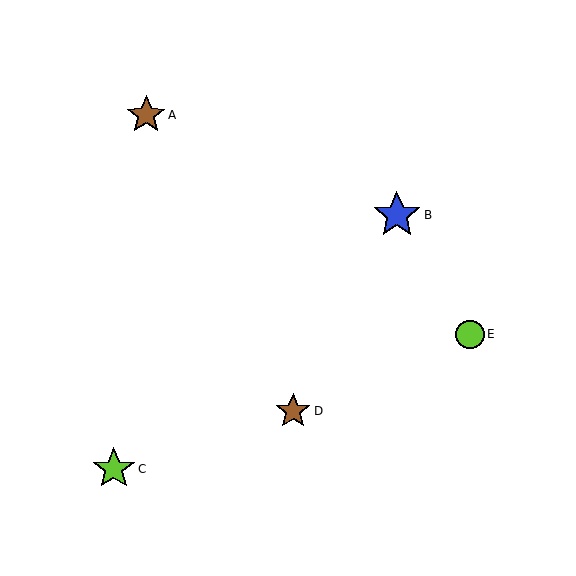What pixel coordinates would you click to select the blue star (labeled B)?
Click at (397, 215) to select the blue star B.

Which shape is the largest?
The blue star (labeled B) is the largest.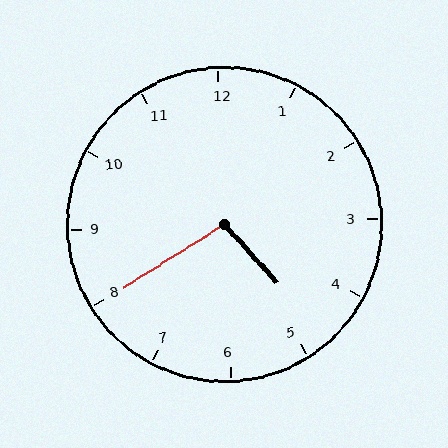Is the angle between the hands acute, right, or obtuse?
It is obtuse.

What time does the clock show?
4:40.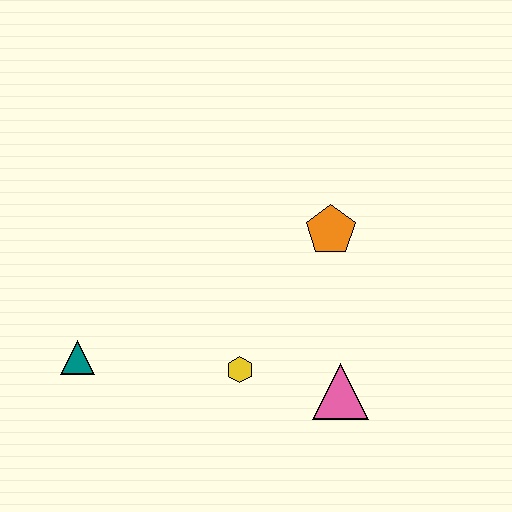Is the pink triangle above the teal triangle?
No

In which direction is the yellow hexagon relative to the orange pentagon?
The yellow hexagon is below the orange pentagon.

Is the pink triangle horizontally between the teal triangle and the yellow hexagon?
No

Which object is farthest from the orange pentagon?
The teal triangle is farthest from the orange pentagon.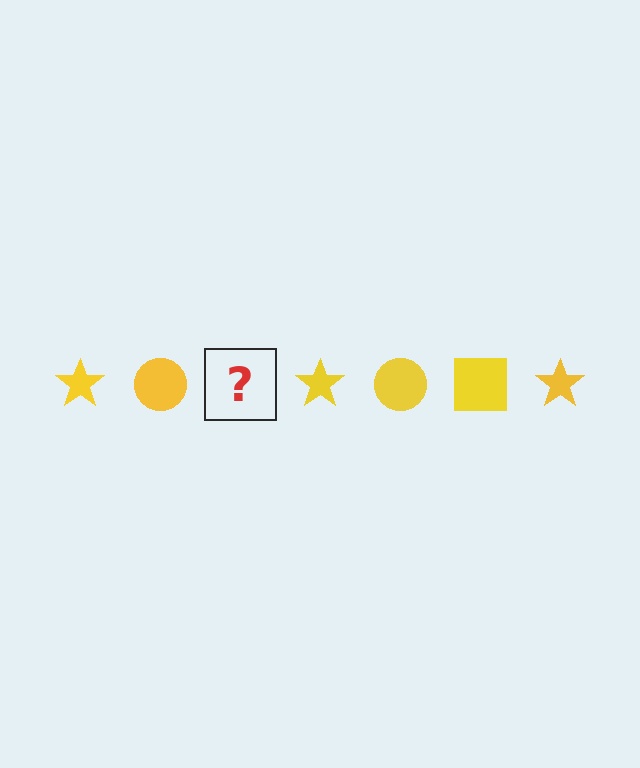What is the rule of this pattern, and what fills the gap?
The rule is that the pattern cycles through star, circle, square shapes in yellow. The gap should be filled with a yellow square.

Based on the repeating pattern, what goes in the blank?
The blank should be a yellow square.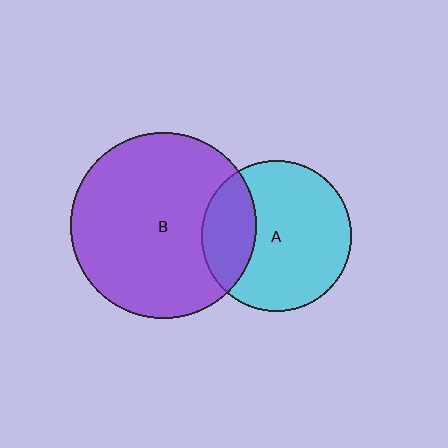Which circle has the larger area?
Circle B (purple).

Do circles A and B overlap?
Yes.